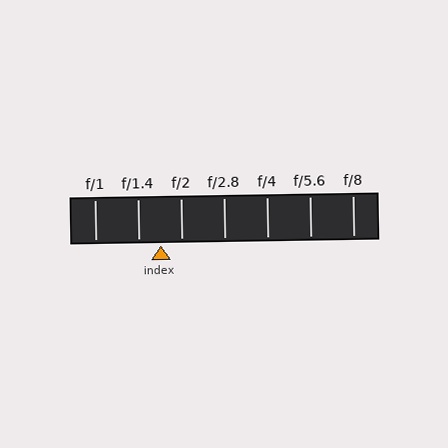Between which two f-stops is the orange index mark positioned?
The index mark is between f/1.4 and f/2.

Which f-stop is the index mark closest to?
The index mark is closest to f/2.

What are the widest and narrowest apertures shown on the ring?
The widest aperture shown is f/1 and the narrowest is f/8.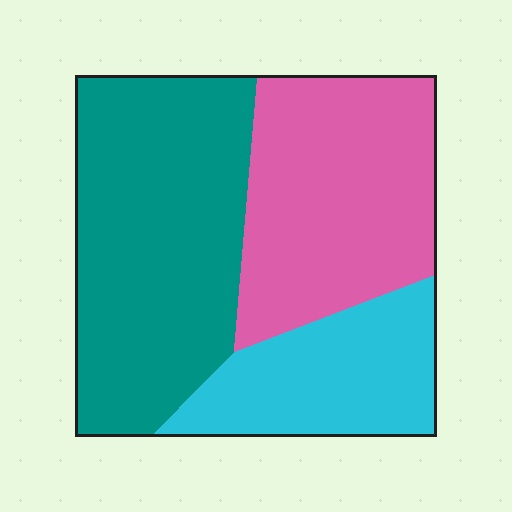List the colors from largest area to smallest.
From largest to smallest: teal, pink, cyan.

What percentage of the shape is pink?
Pink takes up between a quarter and a half of the shape.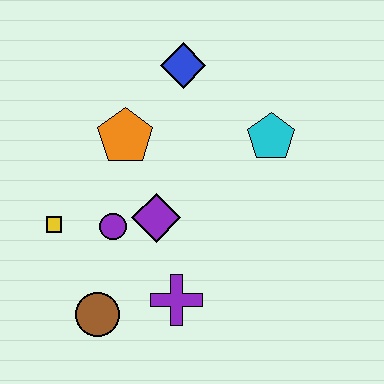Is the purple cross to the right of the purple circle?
Yes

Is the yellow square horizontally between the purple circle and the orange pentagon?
No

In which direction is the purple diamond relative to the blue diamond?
The purple diamond is below the blue diamond.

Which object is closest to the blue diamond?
The orange pentagon is closest to the blue diamond.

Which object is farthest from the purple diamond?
The blue diamond is farthest from the purple diamond.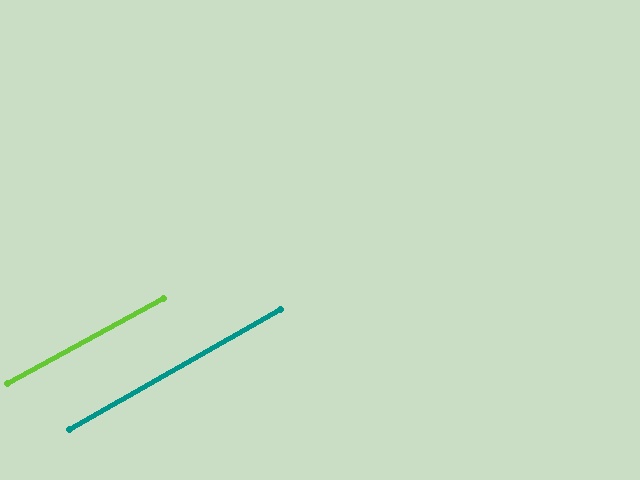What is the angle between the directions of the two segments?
Approximately 1 degree.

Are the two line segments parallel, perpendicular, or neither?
Parallel — their directions differ by only 1.0°.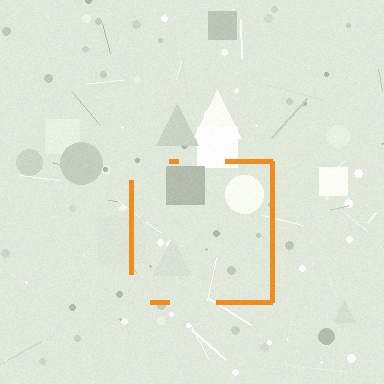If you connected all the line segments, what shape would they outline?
They would outline a square.